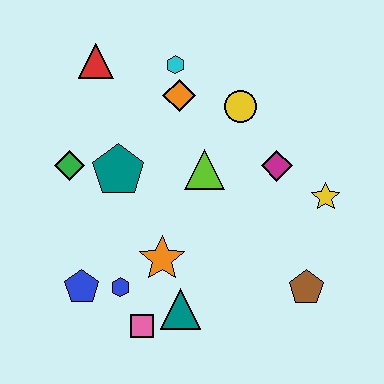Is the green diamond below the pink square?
No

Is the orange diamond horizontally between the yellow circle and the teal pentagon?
Yes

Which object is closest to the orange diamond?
The cyan hexagon is closest to the orange diamond.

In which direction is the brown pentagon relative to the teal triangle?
The brown pentagon is to the right of the teal triangle.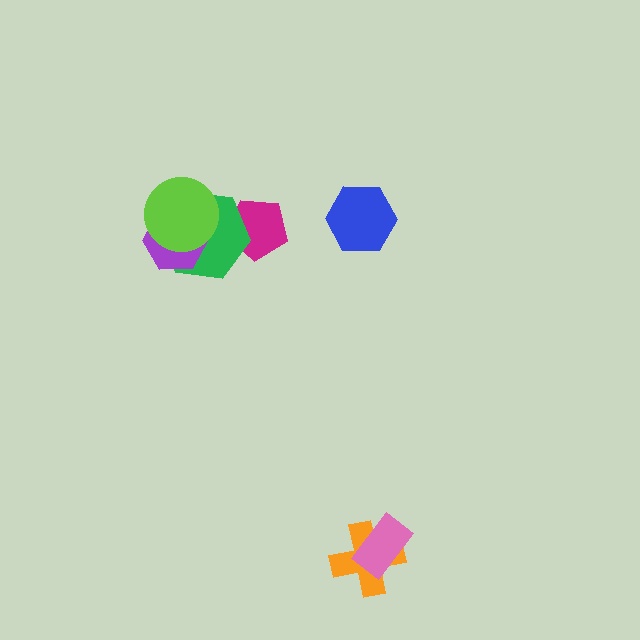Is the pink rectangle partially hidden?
No, no other shape covers it.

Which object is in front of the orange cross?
The pink rectangle is in front of the orange cross.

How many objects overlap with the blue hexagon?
0 objects overlap with the blue hexagon.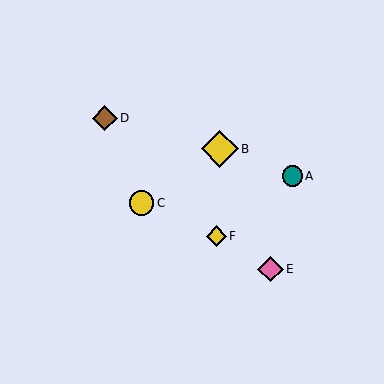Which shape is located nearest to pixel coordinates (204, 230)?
The yellow diamond (labeled F) at (216, 236) is nearest to that location.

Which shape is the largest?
The yellow diamond (labeled B) is the largest.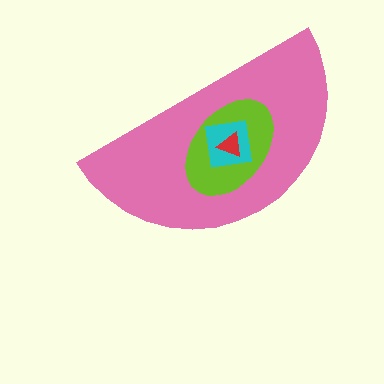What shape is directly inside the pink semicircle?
The lime ellipse.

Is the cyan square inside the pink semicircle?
Yes.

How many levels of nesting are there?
4.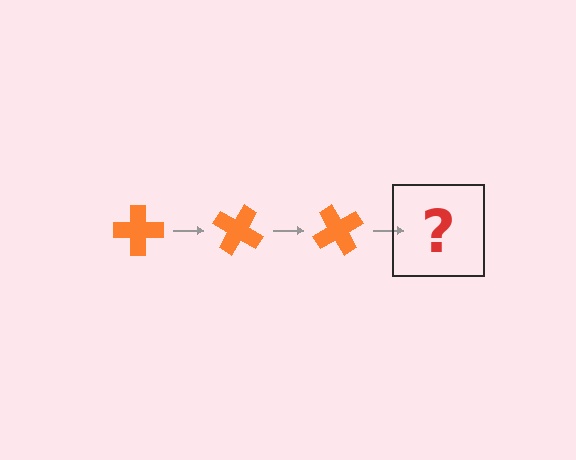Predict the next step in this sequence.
The next step is an orange cross rotated 90 degrees.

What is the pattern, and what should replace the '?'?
The pattern is that the cross rotates 30 degrees each step. The '?' should be an orange cross rotated 90 degrees.